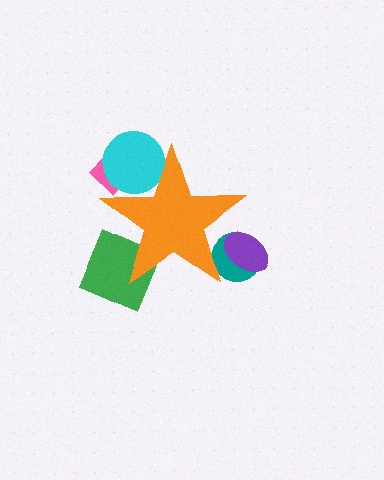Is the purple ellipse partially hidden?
Yes, the purple ellipse is partially hidden behind the orange star.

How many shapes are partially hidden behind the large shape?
5 shapes are partially hidden.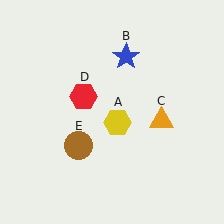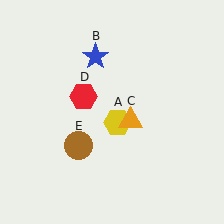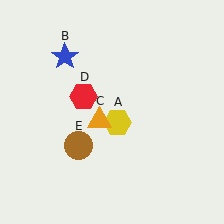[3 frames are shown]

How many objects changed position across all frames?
2 objects changed position: blue star (object B), orange triangle (object C).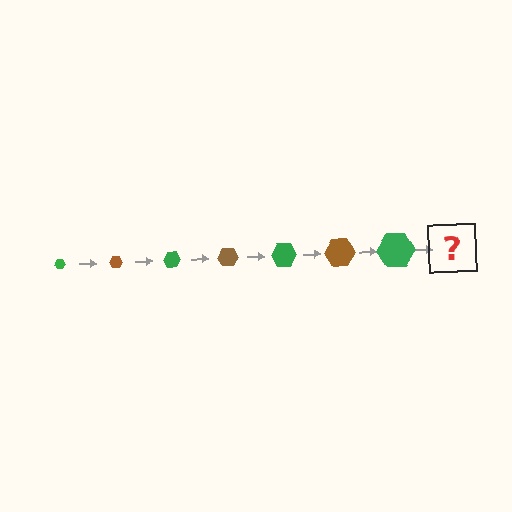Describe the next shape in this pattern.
It should be a brown hexagon, larger than the previous one.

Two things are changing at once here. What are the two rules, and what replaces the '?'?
The two rules are that the hexagon grows larger each step and the color cycles through green and brown. The '?' should be a brown hexagon, larger than the previous one.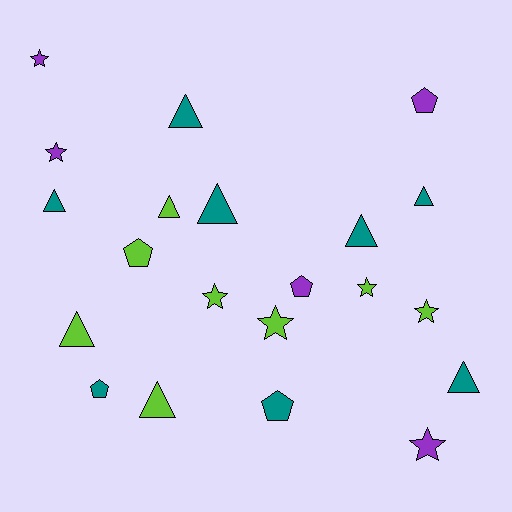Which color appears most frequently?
Lime, with 8 objects.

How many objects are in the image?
There are 21 objects.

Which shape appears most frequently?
Triangle, with 9 objects.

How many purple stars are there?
There are 3 purple stars.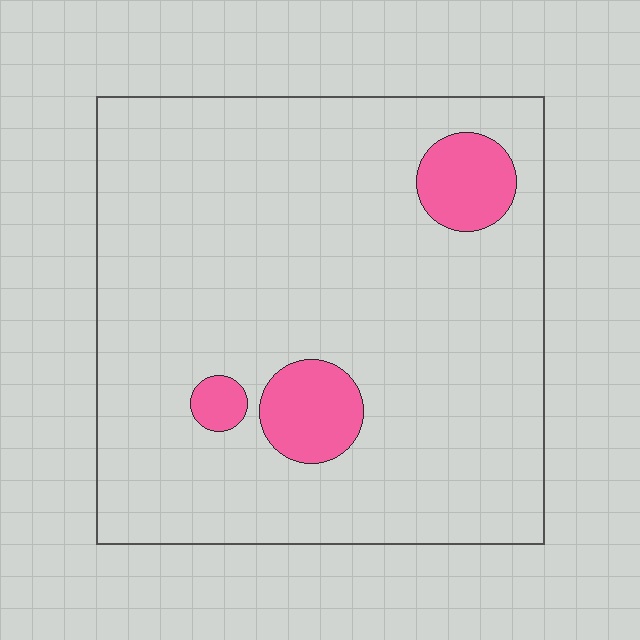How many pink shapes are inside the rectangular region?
3.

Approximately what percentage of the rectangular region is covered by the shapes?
Approximately 10%.